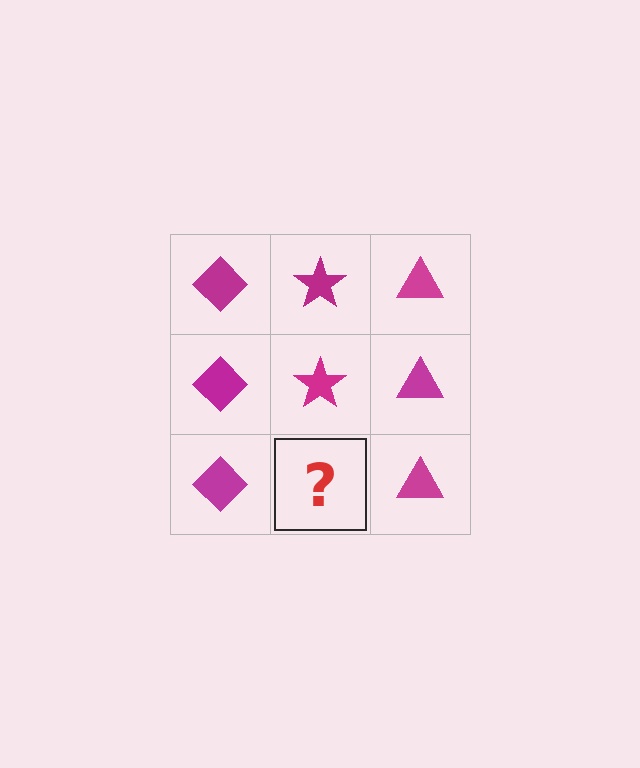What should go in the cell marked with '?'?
The missing cell should contain a magenta star.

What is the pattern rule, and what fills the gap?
The rule is that each column has a consistent shape. The gap should be filled with a magenta star.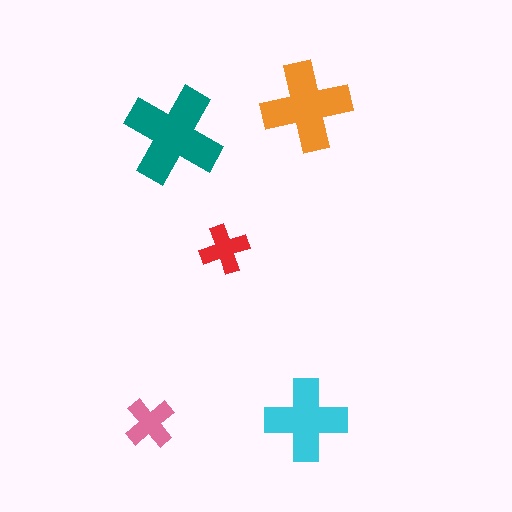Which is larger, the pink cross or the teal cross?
The teal one.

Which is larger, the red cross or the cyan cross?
The cyan one.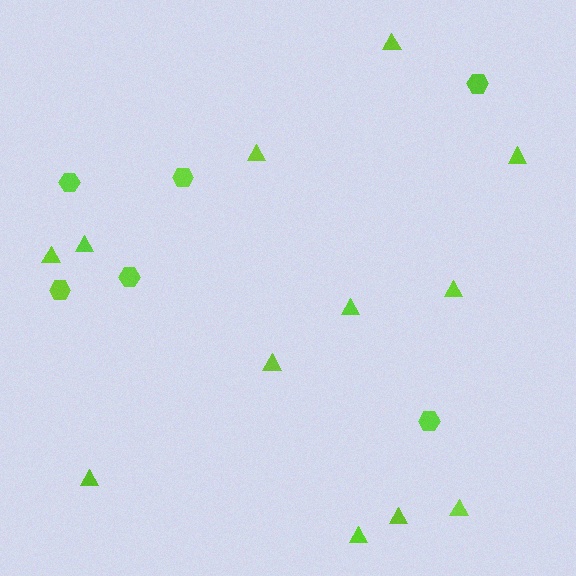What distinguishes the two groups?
There are 2 groups: one group of triangles (12) and one group of hexagons (6).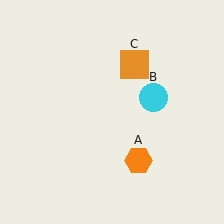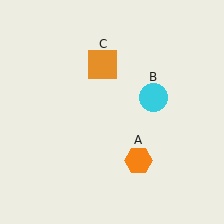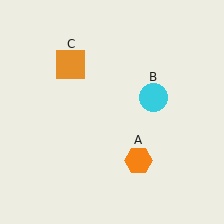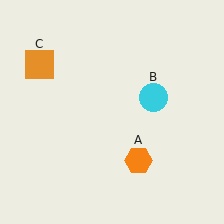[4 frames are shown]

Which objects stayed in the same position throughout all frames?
Orange hexagon (object A) and cyan circle (object B) remained stationary.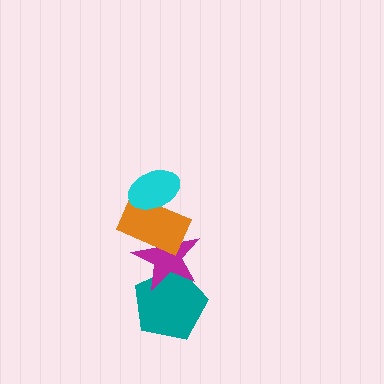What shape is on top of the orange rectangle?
The cyan ellipse is on top of the orange rectangle.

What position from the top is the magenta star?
The magenta star is 3rd from the top.